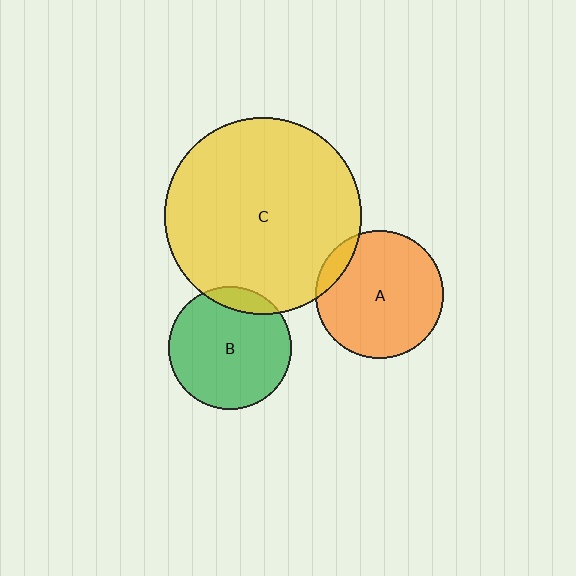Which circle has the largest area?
Circle C (yellow).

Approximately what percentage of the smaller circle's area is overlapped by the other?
Approximately 10%.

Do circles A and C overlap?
Yes.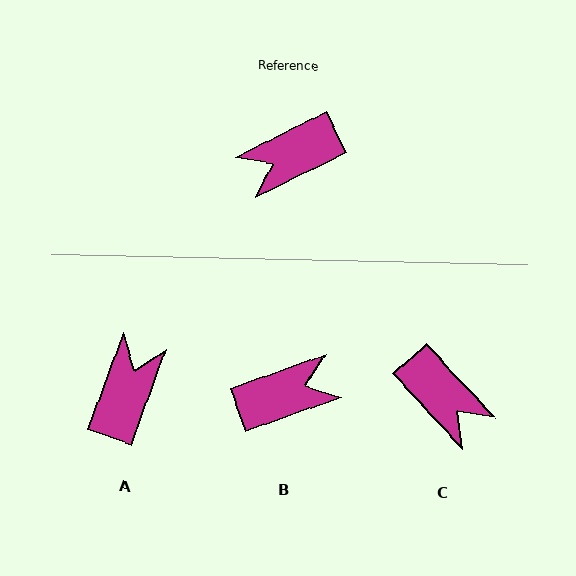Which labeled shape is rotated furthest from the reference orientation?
B, about 173 degrees away.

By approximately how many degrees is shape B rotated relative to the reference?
Approximately 173 degrees counter-clockwise.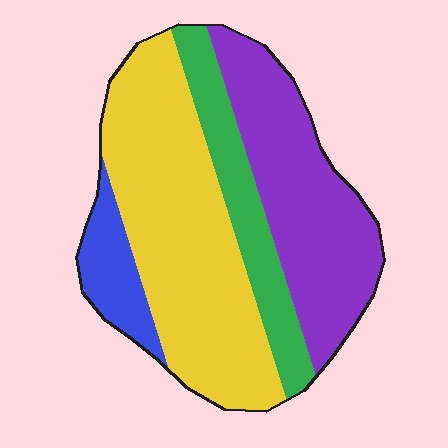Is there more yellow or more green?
Yellow.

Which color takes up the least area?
Blue, at roughly 10%.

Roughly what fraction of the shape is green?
Green takes up about one sixth (1/6) of the shape.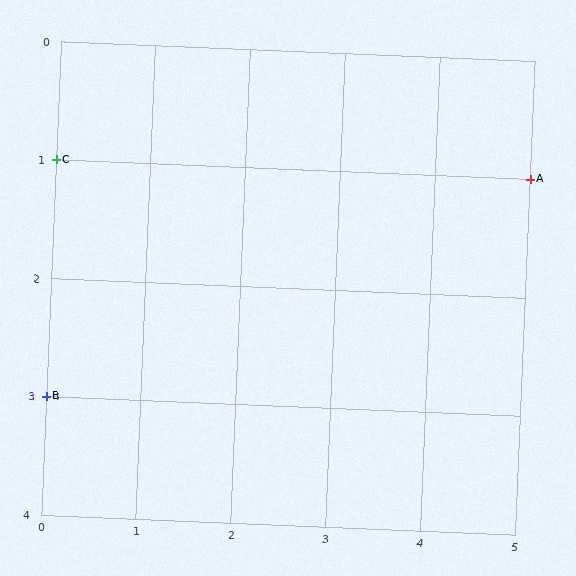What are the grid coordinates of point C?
Point C is at grid coordinates (0, 1).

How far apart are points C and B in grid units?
Points C and B are 2 rows apart.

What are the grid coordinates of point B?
Point B is at grid coordinates (0, 3).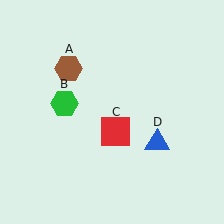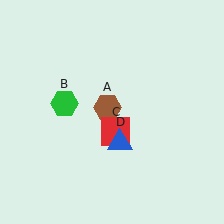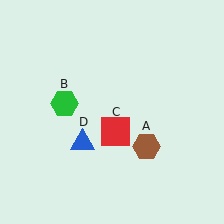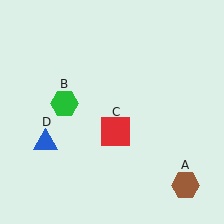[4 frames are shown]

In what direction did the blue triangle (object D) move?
The blue triangle (object D) moved left.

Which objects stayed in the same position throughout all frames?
Green hexagon (object B) and red square (object C) remained stationary.